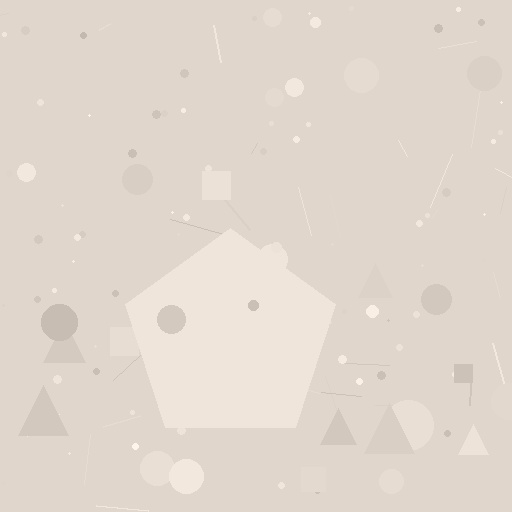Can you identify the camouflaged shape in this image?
The camouflaged shape is a pentagon.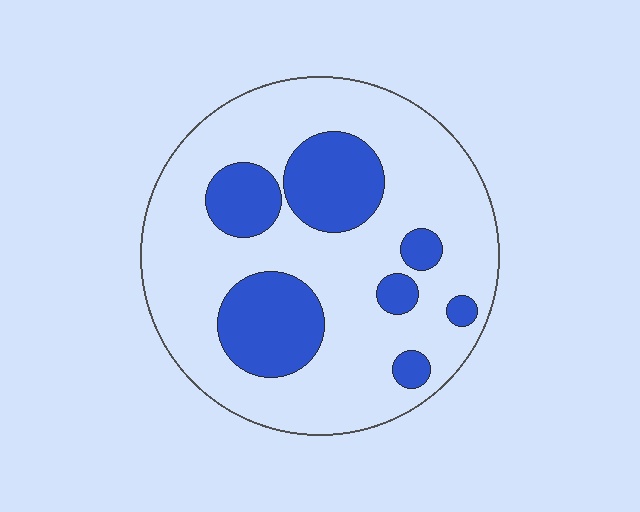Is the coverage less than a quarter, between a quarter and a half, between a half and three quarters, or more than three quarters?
Between a quarter and a half.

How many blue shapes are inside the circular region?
7.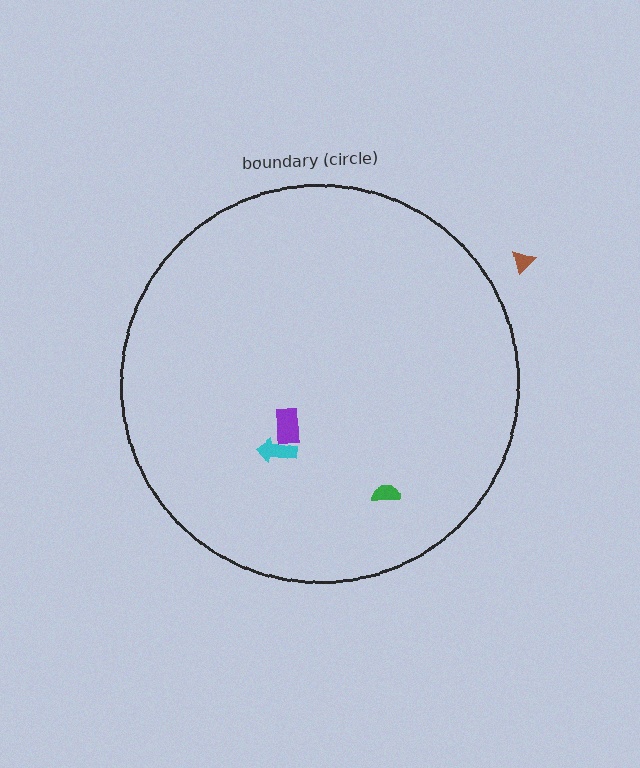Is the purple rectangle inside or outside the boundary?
Inside.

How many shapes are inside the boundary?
3 inside, 1 outside.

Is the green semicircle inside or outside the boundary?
Inside.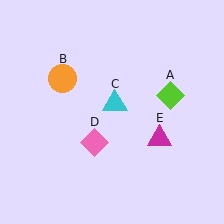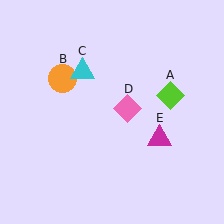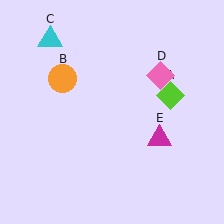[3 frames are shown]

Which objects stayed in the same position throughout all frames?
Lime diamond (object A) and orange circle (object B) and magenta triangle (object E) remained stationary.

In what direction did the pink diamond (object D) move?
The pink diamond (object D) moved up and to the right.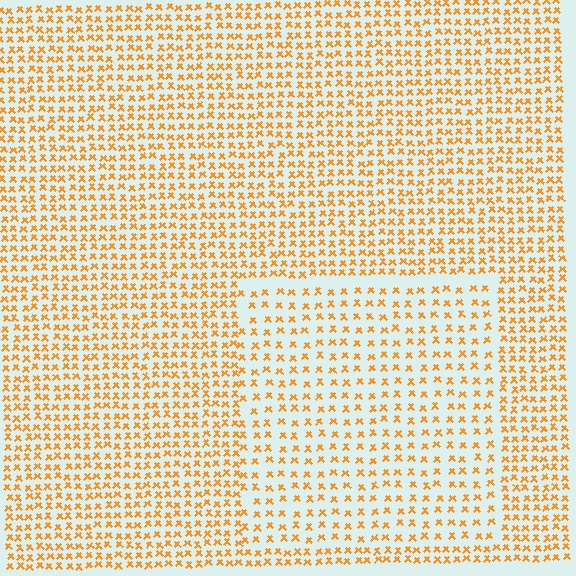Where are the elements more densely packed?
The elements are more densely packed outside the rectangle boundary.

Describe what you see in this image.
The image contains small orange elements arranged at two different densities. A rectangle-shaped region is visible where the elements are less densely packed than the surrounding area.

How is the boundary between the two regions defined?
The boundary is defined by a change in element density (approximately 1.7x ratio). All elements are the same color, size, and shape.